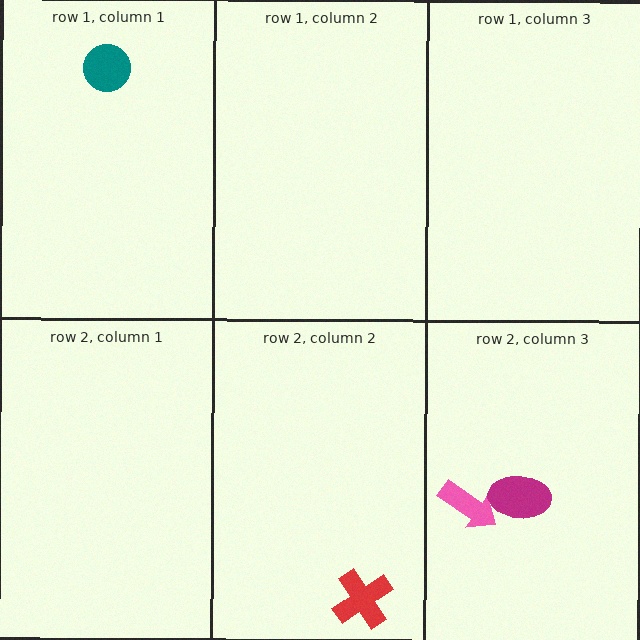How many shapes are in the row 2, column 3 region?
2.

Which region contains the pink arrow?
The row 2, column 3 region.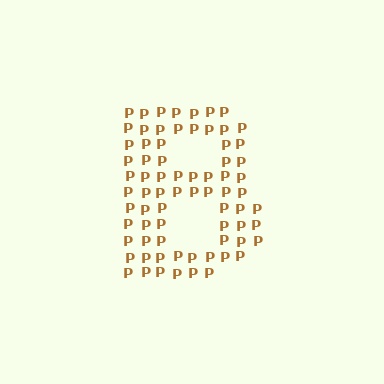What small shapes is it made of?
It is made of small letter P's.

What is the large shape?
The large shape is the letter B.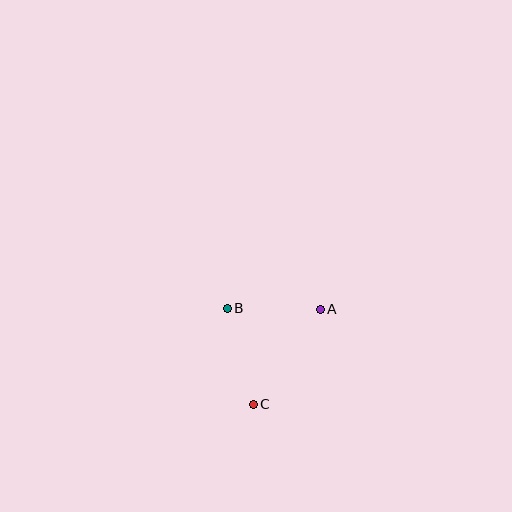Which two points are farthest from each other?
Points A and C are farthest from each other.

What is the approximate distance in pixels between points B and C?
The distance between B and C is approximately 100 pixels.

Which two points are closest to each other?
Points A and B are closest to each other.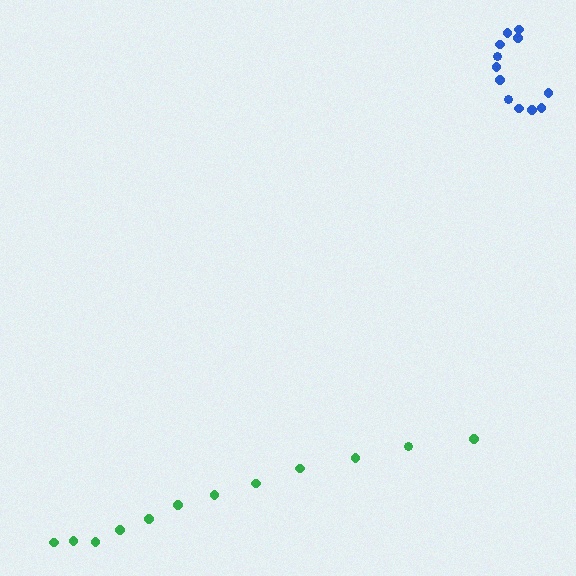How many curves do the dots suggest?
There are 2 distinct paths.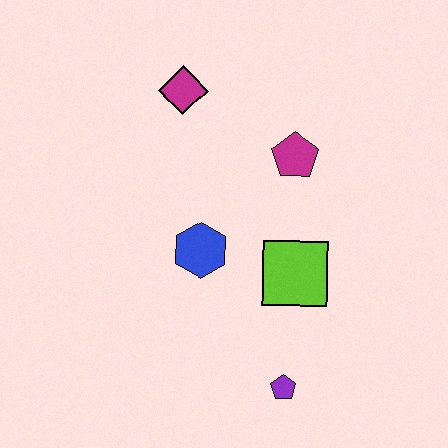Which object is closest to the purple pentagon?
The lime square is closest to the purple pentagon.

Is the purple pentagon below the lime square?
Yes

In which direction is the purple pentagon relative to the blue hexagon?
The purple pentagon is below the blue hexagon.